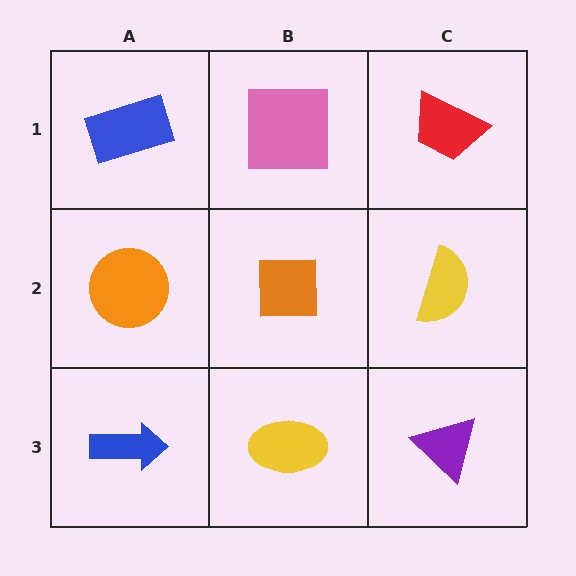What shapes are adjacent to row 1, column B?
An orange square (row 2, column B), a blue rectangle (row 1, column A), a red trapezoid (row 1, column C).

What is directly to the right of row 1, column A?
A pink square.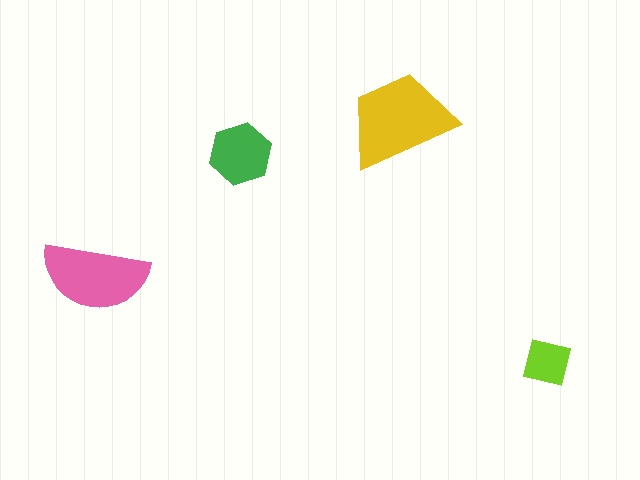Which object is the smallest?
The lime square.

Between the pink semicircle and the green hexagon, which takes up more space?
The pink semicircle.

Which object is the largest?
The yellow trapezoid.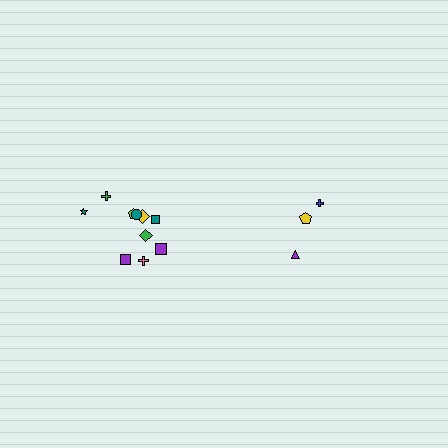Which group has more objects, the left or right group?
The left group.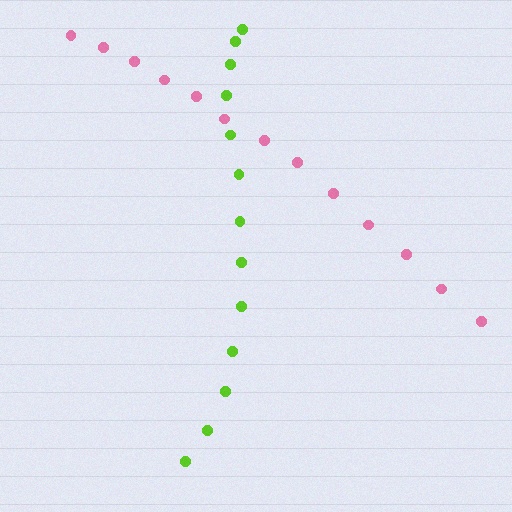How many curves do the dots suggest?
There are 2 distinct paths.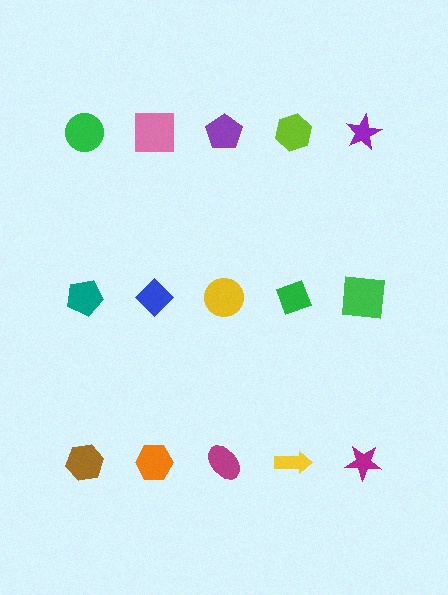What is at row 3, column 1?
A brown hexagon.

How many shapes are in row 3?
5 shapes.